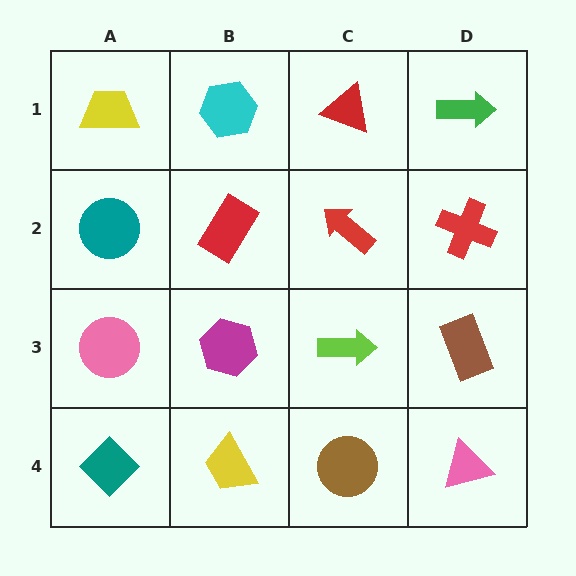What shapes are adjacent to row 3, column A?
A teal circle (row 2, column A), a teal diamond (row 4, column A), a magenta hexagon (row 3, column B).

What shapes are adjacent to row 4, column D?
A brown rectangle (row 3, column D), a brown circle (row 4, column C).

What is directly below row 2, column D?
A brown rectangle.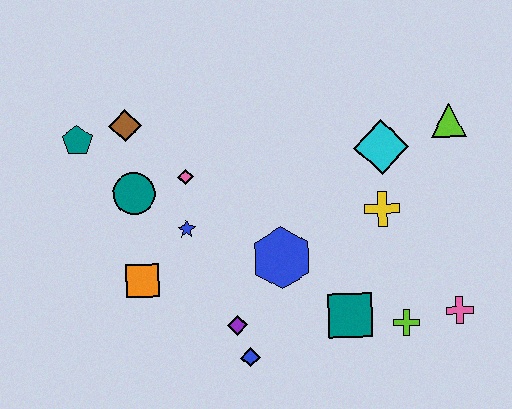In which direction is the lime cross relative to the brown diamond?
The lime cross is to the right of the brown diamond.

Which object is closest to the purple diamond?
The blue diamond is closest to the purple diamond.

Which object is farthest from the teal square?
The teal pentagon is farthest from the teal square.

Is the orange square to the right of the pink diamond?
No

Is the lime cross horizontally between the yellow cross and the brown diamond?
No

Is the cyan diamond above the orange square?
Yes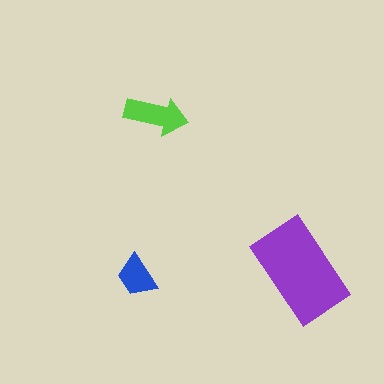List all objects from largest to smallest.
The purple rectangle, the lime arrow, the blue trapezoid.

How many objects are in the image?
There are 3 objects in the image.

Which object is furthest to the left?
The blue trapezoid is leftmost.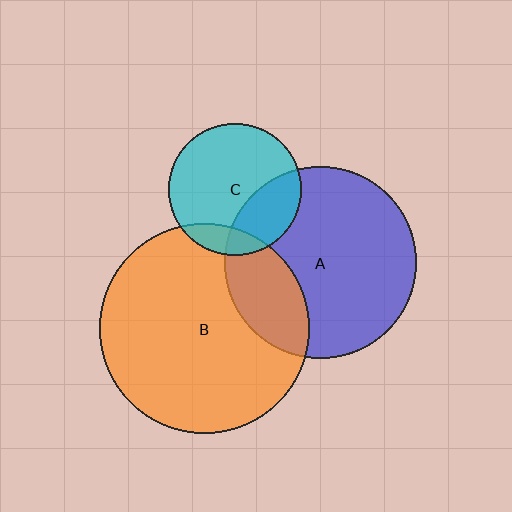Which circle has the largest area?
Circle B (orange).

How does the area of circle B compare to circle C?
Approximately 2.5 times.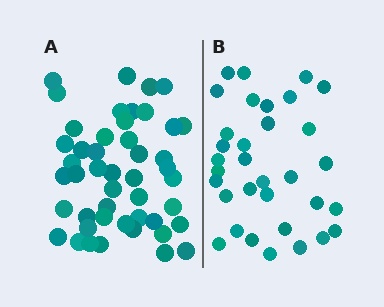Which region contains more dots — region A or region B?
Region A (the left region) has more dots.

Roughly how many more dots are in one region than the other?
Region A has approximately 15 more dots than region B.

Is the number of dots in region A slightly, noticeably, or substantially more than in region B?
Region A has noticeably more, but not dramatically so. The ratio is roughly 1.4 to 1.